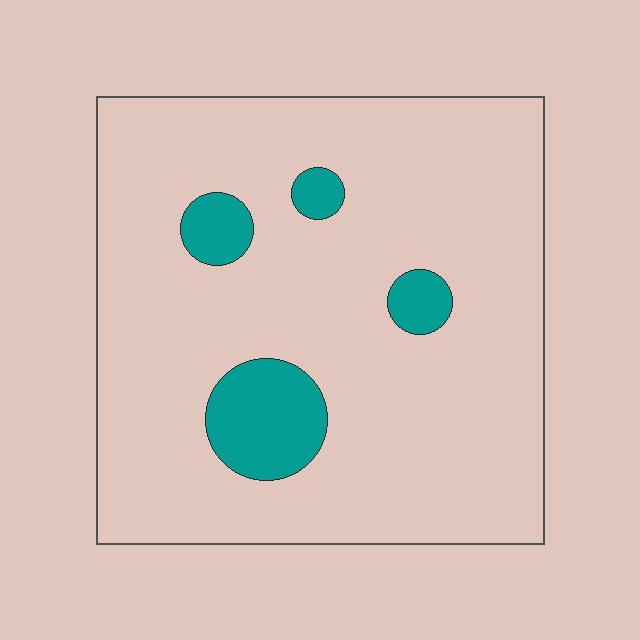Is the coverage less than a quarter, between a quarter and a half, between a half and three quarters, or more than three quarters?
Less than a quarter.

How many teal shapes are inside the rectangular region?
4.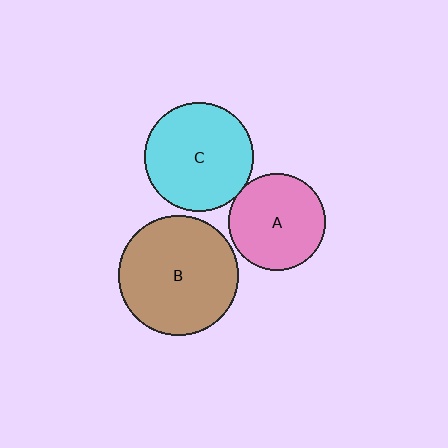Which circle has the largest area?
Circle B (brown).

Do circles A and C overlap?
Yes.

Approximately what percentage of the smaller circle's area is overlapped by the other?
Approximately 5%.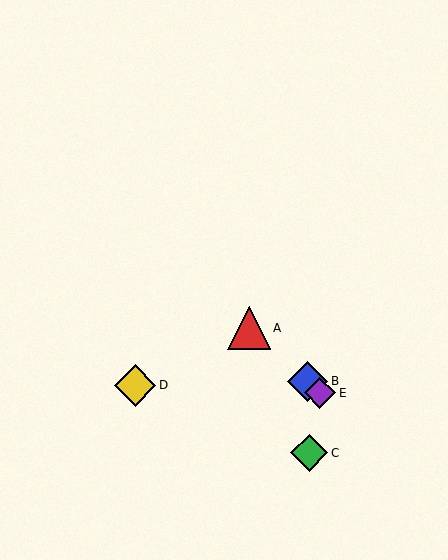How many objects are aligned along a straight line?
3 objects (A, B, E) are aligned along a straight line.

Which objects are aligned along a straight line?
Objects A, B, E are aligned along a straight line.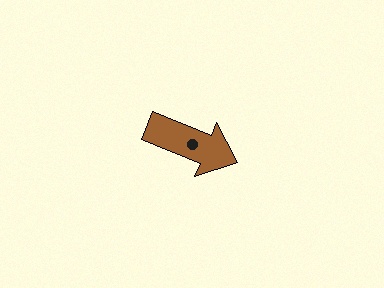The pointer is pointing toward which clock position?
Roughly 4 o'clock.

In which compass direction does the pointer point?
East.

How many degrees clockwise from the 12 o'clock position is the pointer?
Approximately 112 degrees.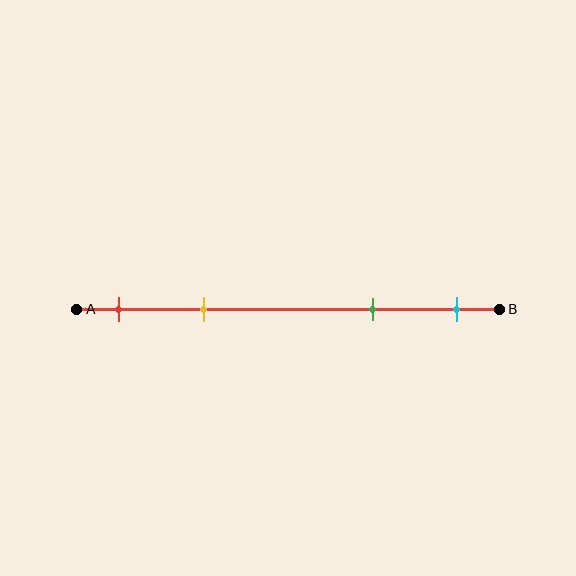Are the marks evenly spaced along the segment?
No, the marks are not evenly spaced.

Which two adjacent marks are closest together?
The red and yellow marks are the closest adjacent pair.